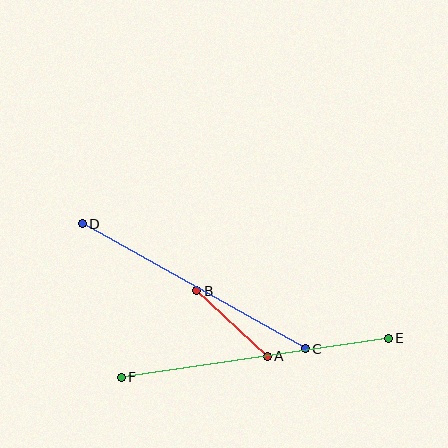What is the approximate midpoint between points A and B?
The midpoint is at approximately (232, 323) pixels.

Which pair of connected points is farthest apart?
Points E and F are farthest apart.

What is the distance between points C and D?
The distance is approximately 256 pixels.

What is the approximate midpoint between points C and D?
The midpoint is at approximately (194, 286) pixels.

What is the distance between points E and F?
The distance is approximately 270 pixels.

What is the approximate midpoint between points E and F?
The midpoint is at approximately (255, 358) pixels.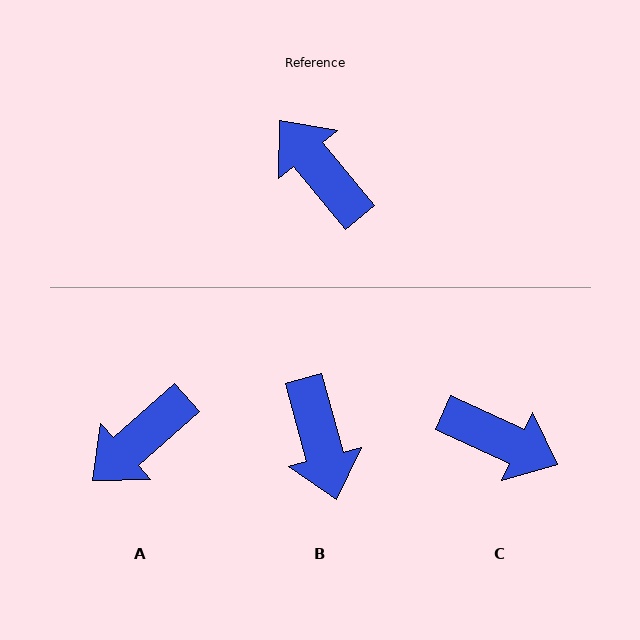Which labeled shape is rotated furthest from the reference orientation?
B, about 156 degrees away.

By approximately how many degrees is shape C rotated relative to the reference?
Approximately 154 degrees clockwise.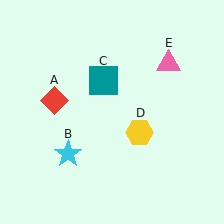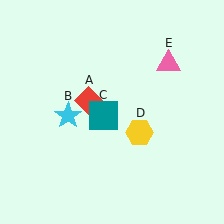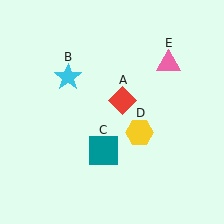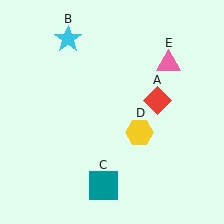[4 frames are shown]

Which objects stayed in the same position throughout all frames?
Yellow hexagon (object D) and pink triangle (object E) remained stationary.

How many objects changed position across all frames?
3 objects changed position: red diamond (object A), cyan star (object B), teal square (object C).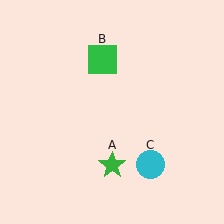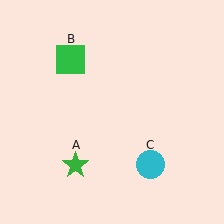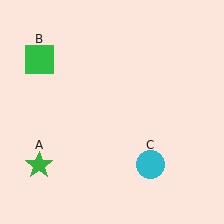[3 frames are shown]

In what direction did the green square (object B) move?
The green square (object B) moved left.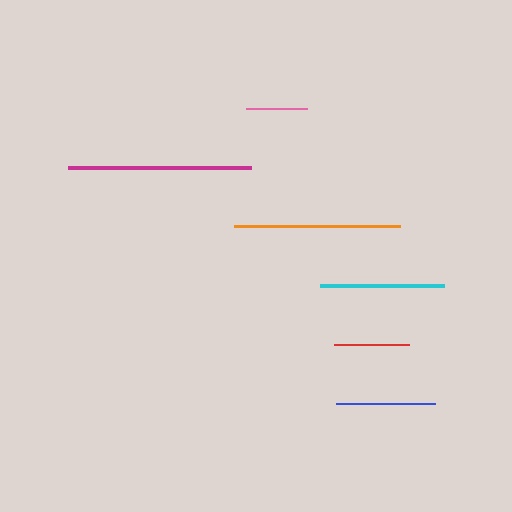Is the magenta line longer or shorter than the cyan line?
The magenta line is longer than the cyan line.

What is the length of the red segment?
The red segment is approximately 76 pixels long.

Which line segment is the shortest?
The pink line is the shortest at approximately 61 pixels.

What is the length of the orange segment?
The orange segment is approximately 166 pixels long.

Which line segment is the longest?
The magenta line is the longest at approximately 183 pixels.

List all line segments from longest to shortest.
From longest to shortest: magenta, orange, cyan, blue, red, pink.